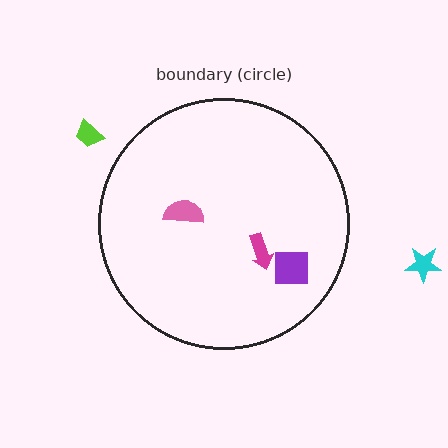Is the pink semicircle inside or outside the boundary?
Inside.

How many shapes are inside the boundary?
3 inside, 2 outside.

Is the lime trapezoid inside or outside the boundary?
Outside.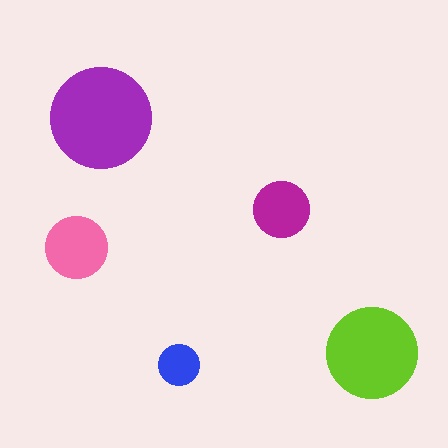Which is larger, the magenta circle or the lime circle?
The lime one.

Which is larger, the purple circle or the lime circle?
The purple one.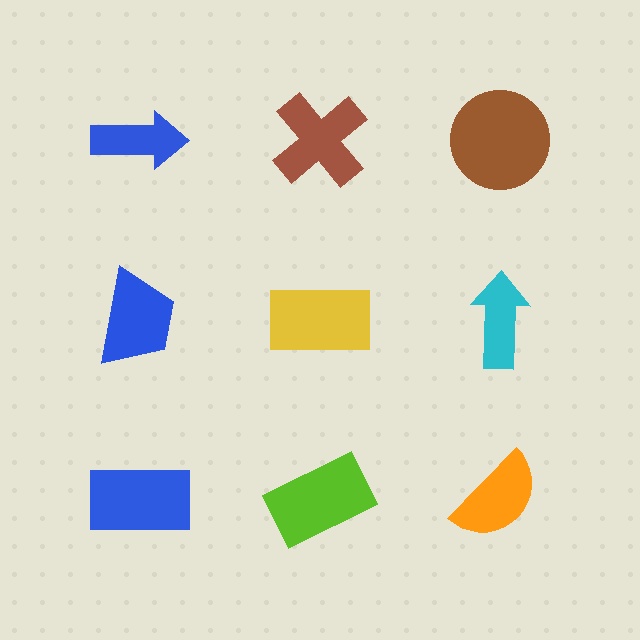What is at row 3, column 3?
An orange semicircle.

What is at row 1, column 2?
A brown cross.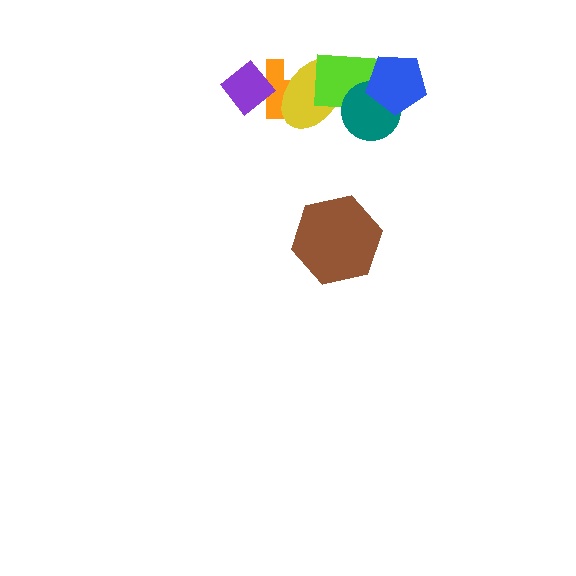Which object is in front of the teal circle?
The blue pentagon is in front of the teal circle.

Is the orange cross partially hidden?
Yes, it is partially covered by another shape.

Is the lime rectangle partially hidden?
Yes, it is partially covered by another shape.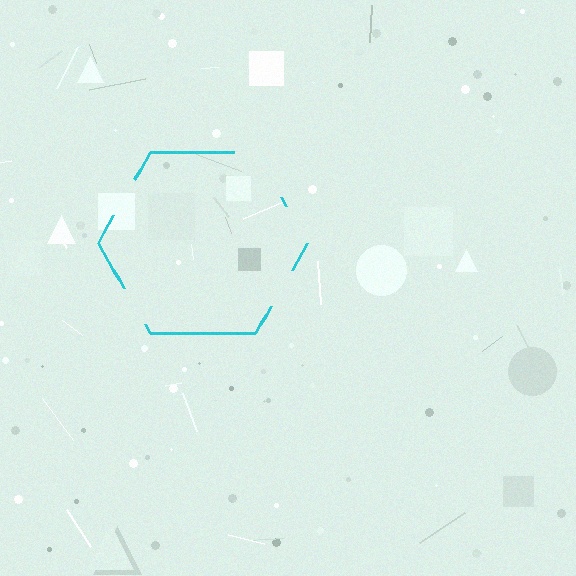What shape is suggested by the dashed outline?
The dashed outline suggests a hexagon.